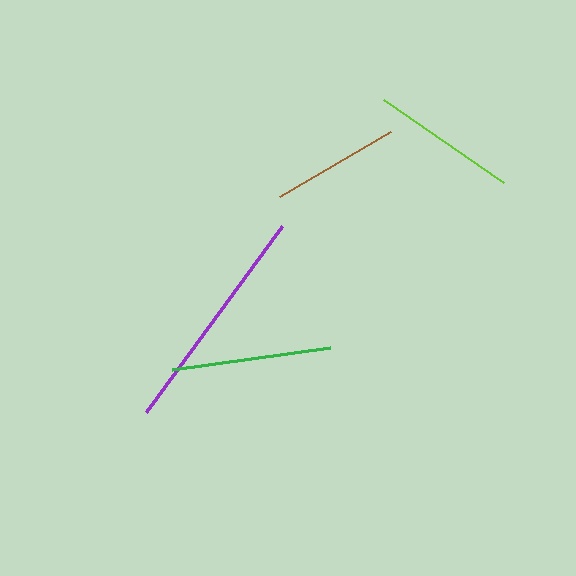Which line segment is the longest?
The purple line is the longest at approximately 231 pixels.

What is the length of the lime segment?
The lime segment is approximately 146 pixels long.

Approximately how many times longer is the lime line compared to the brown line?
The lime line is approximately 1.1 times the length of the brown line.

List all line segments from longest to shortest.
From longest to shortest: purple, green, lime, brown.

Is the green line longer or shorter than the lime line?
The green line is longer than the lime line.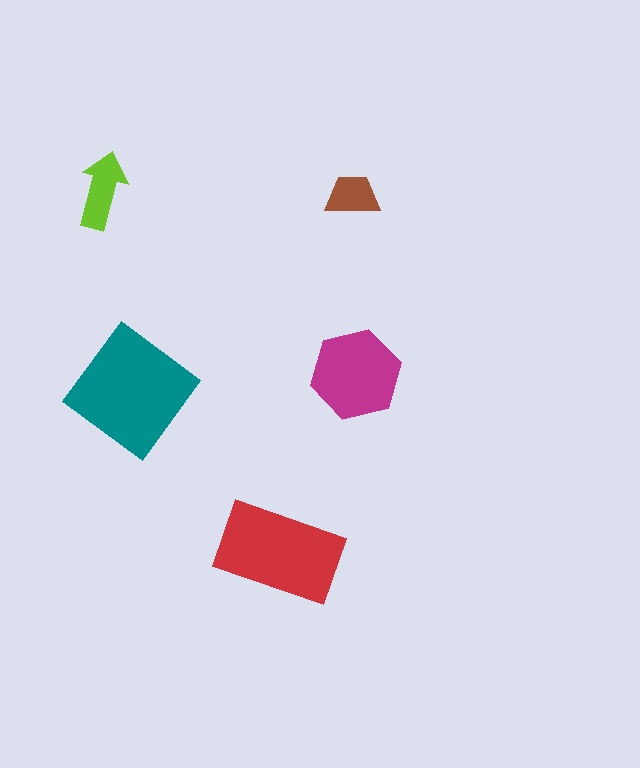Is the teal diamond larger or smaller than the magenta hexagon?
Larger.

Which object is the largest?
The teal diamond.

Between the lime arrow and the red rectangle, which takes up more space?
The red rectangle.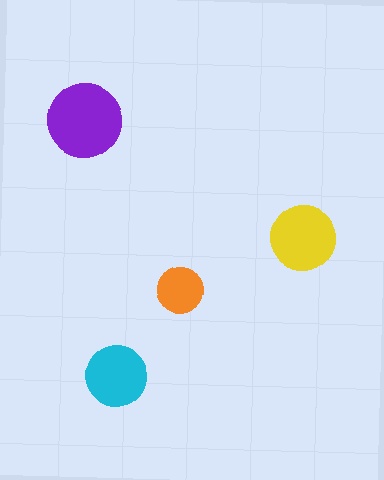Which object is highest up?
The purple circle is topmost.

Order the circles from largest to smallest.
the purple one, the yellow one, the cyan one, the orange one.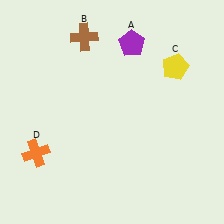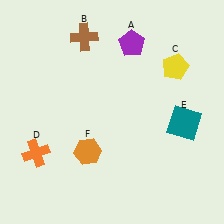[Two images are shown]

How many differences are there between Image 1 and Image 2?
There are 2 differences between the two images.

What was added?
A teal square (E), an orange hexagon (F) were added in Image 2.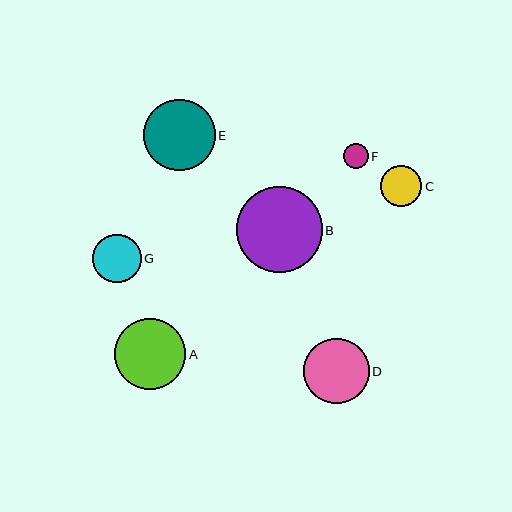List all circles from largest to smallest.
From largest to smallest: B, E, A, D, G, C, F.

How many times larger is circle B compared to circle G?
Circle B is approximately 1.8 times the size of circle G.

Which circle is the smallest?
Circle F is the smallest with a size of approximately 25 pixels.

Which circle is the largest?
Circle B is the largest with a size of approximately 86 pixels.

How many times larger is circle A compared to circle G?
Circle A is approximately 1.5 times the size of circle G.